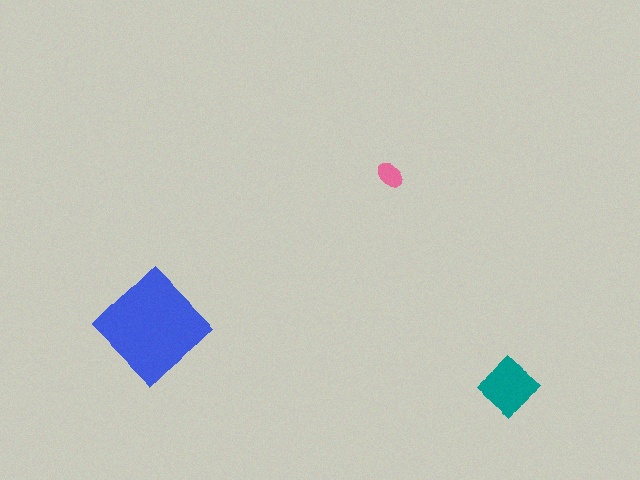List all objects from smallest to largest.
The pink ellipse, the teal diamond, the blue diamond.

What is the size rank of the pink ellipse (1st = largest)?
3rd.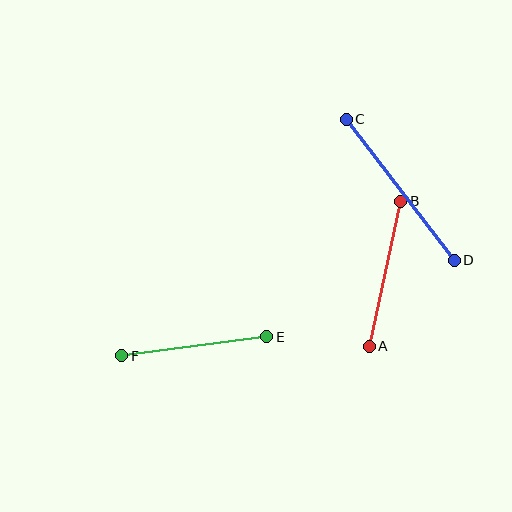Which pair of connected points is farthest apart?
Points C and D are farthest apart.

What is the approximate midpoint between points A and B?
The midpoint is at approximately (385, 274) pixels.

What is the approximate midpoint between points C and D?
The midpoint is at approximately (400, 190) pixels.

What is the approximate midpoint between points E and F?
The midpoint is at approximately (194, 346) pixels.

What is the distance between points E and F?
The distance is approximately 146 pixels.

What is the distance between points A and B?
The distance is approximately 148 pixels.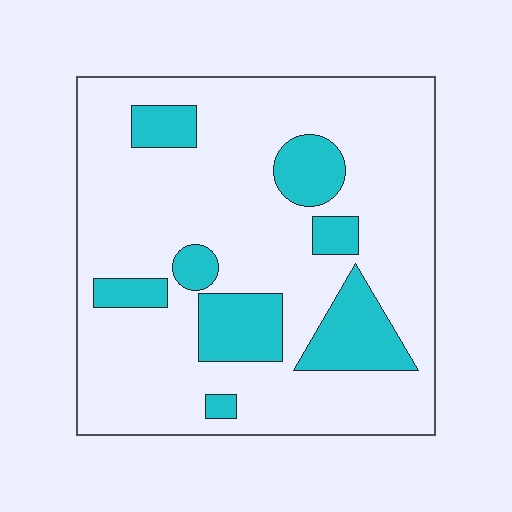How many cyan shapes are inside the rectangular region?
8.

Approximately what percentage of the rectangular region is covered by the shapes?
Approximately 20%.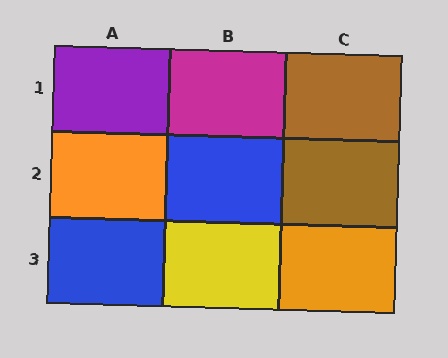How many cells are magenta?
1 cell is magenta.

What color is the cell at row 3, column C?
Orange.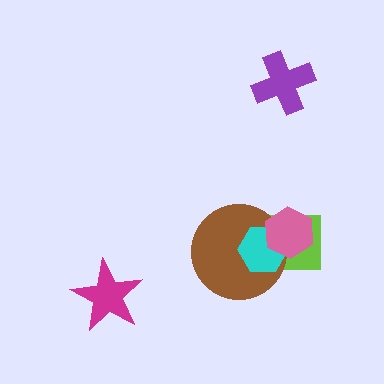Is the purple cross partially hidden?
No, no other shape covers it.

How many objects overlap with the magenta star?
0 objects overlap with the magenta star.